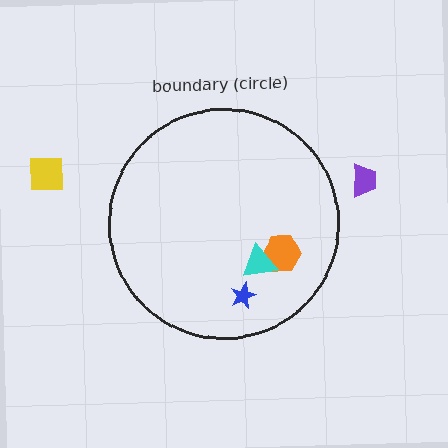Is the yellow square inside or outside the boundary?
Outside.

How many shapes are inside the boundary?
3 inside, 2 outside.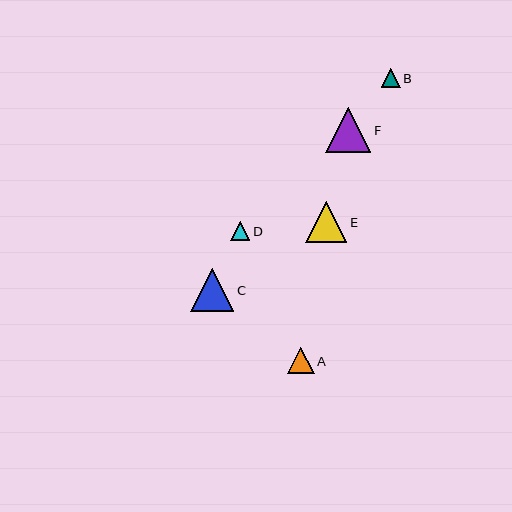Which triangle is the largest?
Triangle F is the largest with a size of approximately 45 pixels.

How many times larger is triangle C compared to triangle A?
Triangle C is approximately 1.6 times the size of triangle A.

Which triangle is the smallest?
Triangle B is the smallest with a size of approximately 19 pixels.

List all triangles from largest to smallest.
From largest to smallest: F, C, E, A, D, B.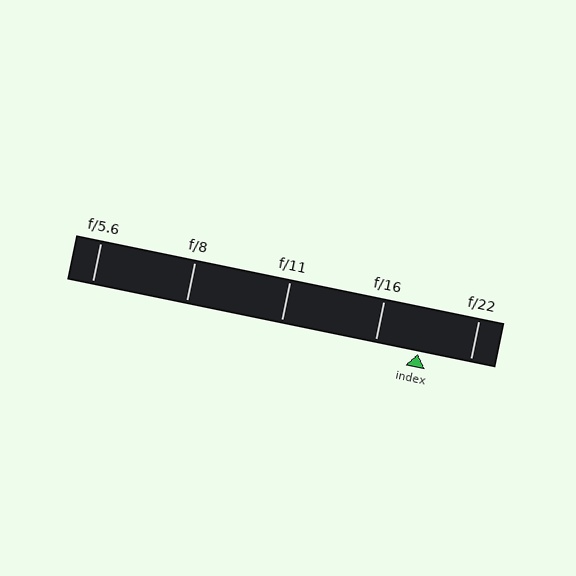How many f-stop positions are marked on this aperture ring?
There are 5 f-stop positions marked.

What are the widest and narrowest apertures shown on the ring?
The widest aperture shown is f/5.6 and the narrowest is f/22.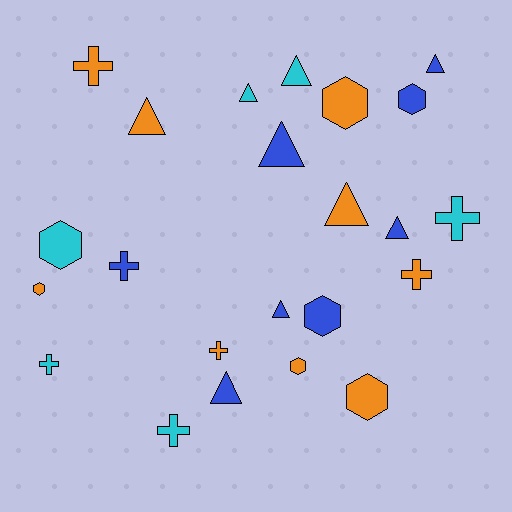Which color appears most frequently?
Orange, with 9 objects.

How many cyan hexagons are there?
There is 1 cyan hexagon.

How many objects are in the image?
There are 23 objects.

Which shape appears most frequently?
Triangle, with 9 objects.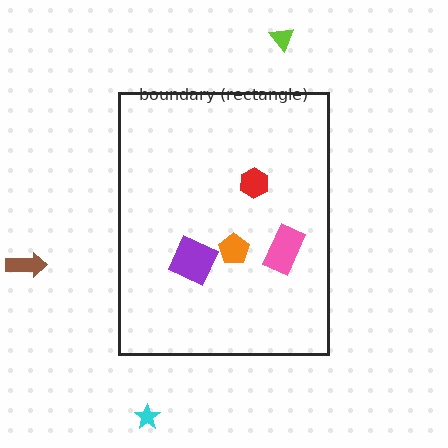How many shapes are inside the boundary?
4 inside, 3 outside.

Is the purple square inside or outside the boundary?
Inside.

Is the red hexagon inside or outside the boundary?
Inside.